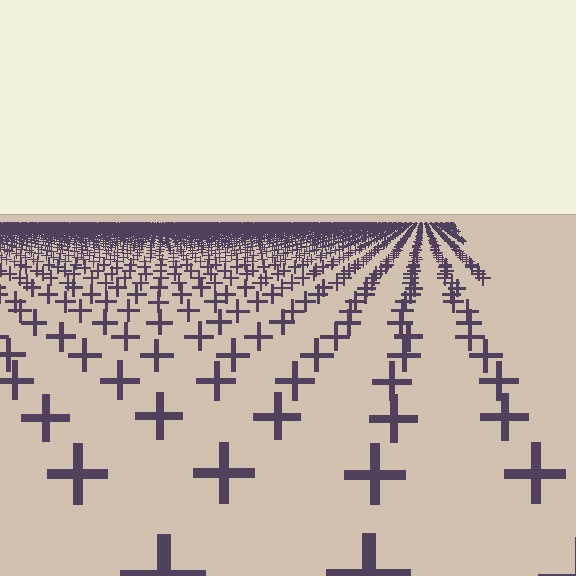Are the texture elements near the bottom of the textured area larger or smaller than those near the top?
Larger. Near the bottom, elements are closer to the viewer and appear at a bigger on-screen size.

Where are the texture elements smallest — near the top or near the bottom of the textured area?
Near the top.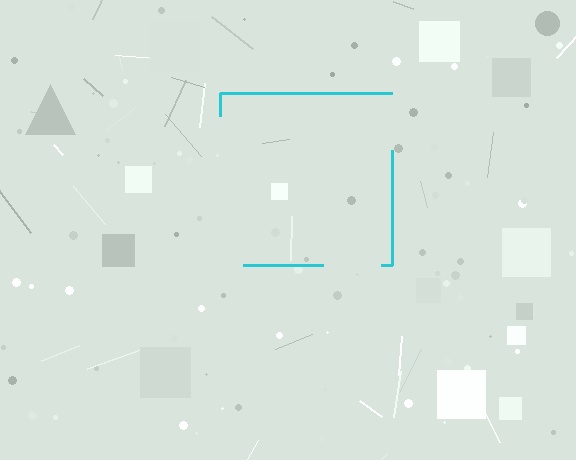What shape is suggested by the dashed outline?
The dashed outline suggests a square.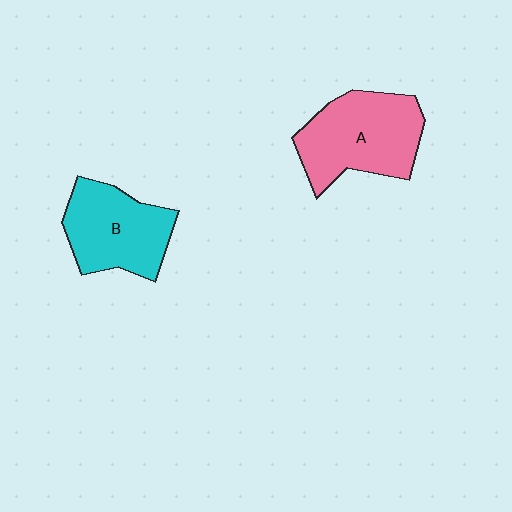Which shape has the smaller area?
Shape B (cyan).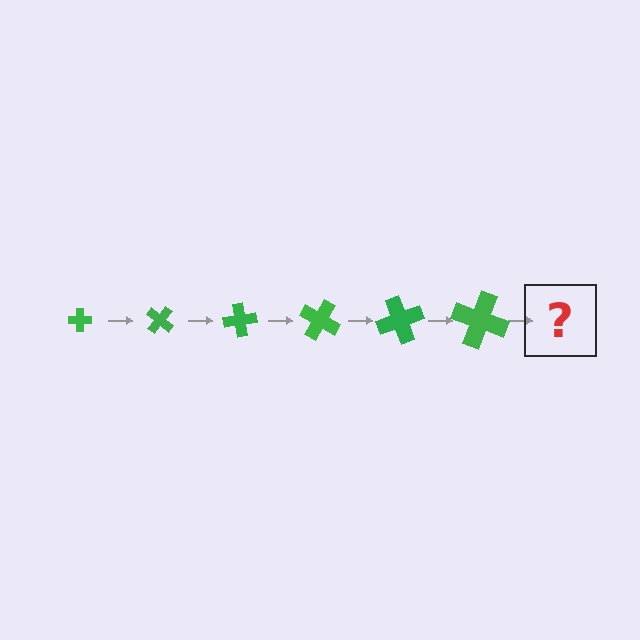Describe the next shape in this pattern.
It should be a cross, larger than the previous one and rotated 240 degrees from the start.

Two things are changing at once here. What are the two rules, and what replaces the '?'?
The two rules are that the cross grows larger each step and it rotates 40 degrees each step. The '?' should be a cross, larger than the previous one and rotated 240 degrees from the start.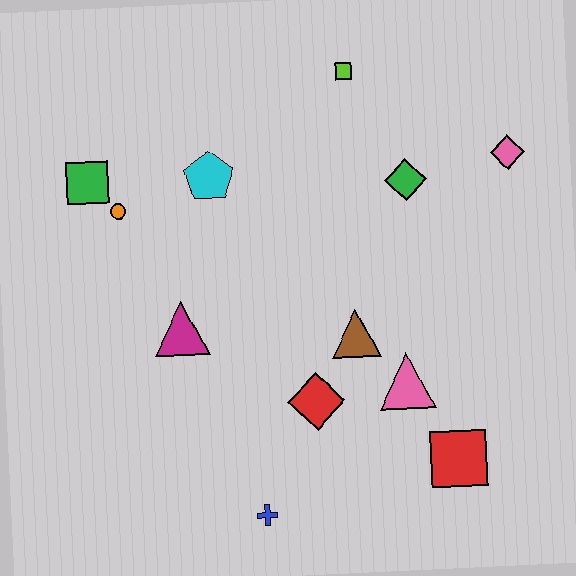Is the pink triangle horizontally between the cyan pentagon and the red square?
Yes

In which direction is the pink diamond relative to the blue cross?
The pink diamond is above the blue cross.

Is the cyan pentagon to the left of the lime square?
Yes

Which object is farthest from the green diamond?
The blue cross is farthest from the green diamond.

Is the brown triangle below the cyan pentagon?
Yes